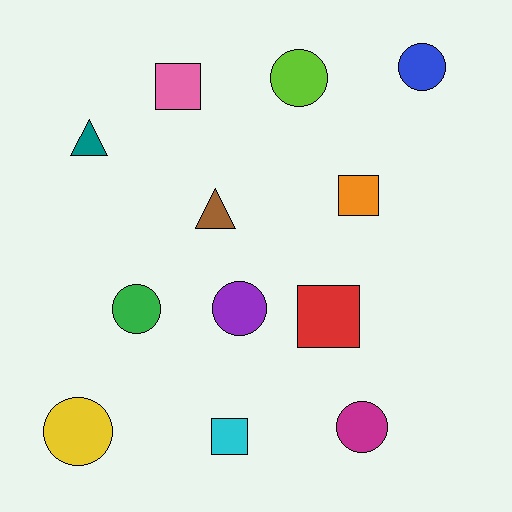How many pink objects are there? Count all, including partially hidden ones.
There is 1 pink object.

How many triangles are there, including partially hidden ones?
There are 2 triangles.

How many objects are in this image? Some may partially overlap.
There are 12 objects.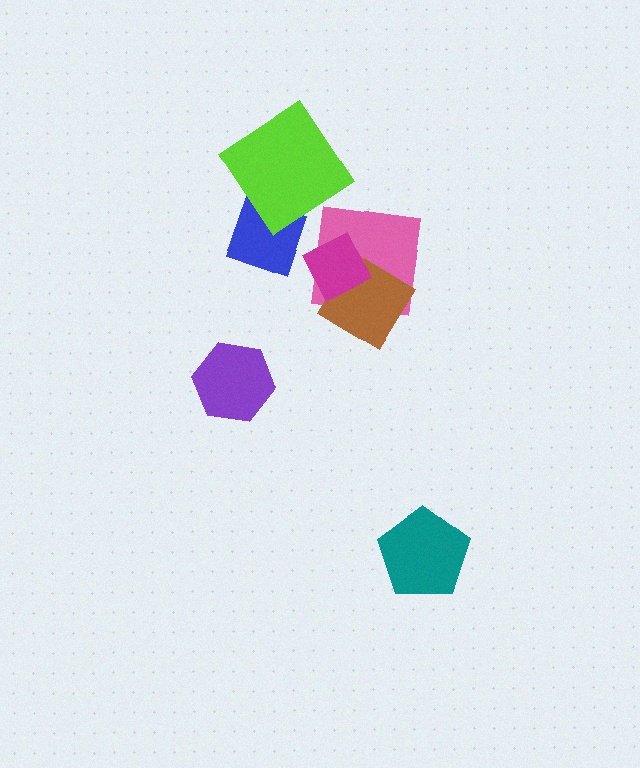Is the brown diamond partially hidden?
Yes, it is partially covered by another shape.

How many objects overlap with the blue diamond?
1 object overlaps with the blue diamond.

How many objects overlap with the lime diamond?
1 object overlaps with the lime diamond.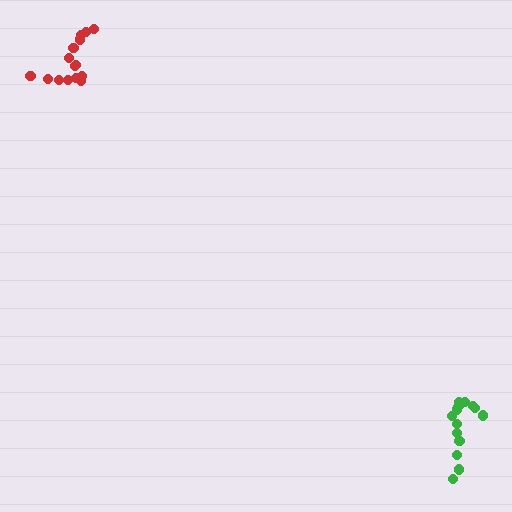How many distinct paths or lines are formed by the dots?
There are 2 distinct paths.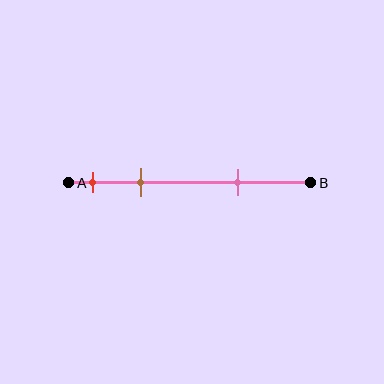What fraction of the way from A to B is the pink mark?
The pink mark is approximately 70% (0.7) of the way from A to B.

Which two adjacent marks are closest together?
The red and brown marks are the closest adjacent pair.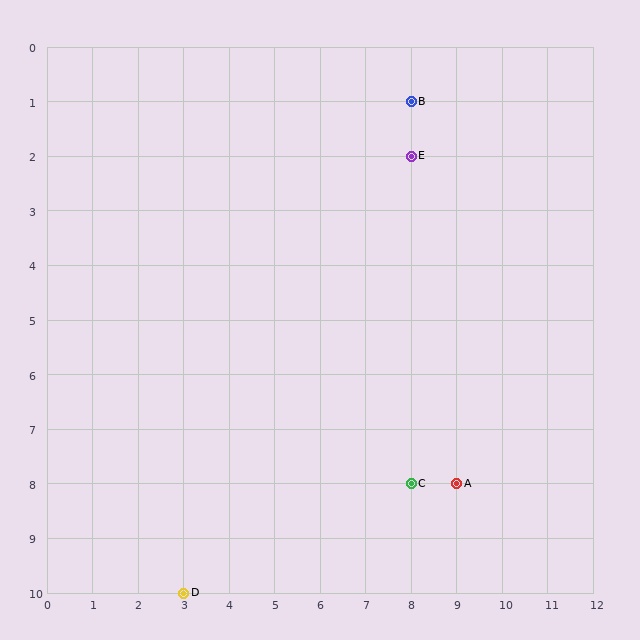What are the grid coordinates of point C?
Point C is at grid coordinates (8, 8).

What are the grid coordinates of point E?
Point E is at grid coordinates (8, 2).